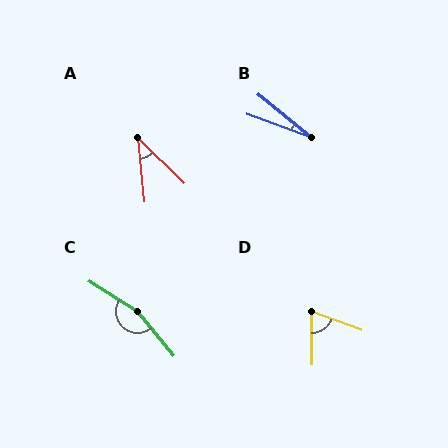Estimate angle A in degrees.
Approximately 40 degrees.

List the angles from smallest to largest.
B (19°), A (40°), D (70°), C (162°).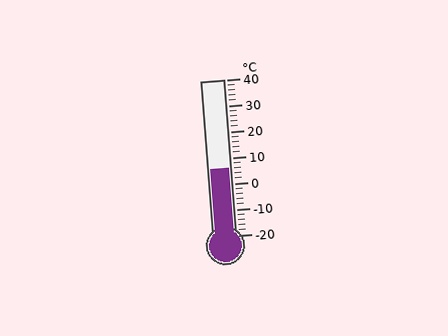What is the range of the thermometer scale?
The thermometer scale ranges from -20°C to 40°C.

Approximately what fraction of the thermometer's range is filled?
The thermometer is filled to approximately 45% of its range.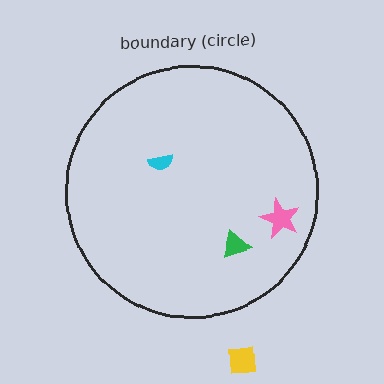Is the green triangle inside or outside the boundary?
Inside.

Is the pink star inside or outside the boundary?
Inside.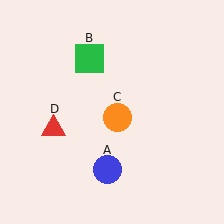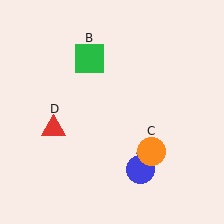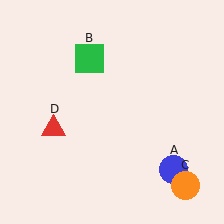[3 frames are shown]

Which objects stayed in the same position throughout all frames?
Green square (object B) and red triangle (object D) remained stationary.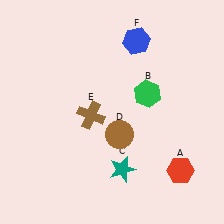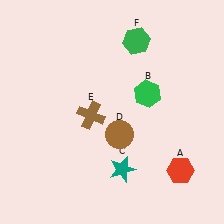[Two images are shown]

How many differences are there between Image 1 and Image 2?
There is 1 difference between the two images.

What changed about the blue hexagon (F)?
In Image 1, F is blue. In Image 2, it changed to green.